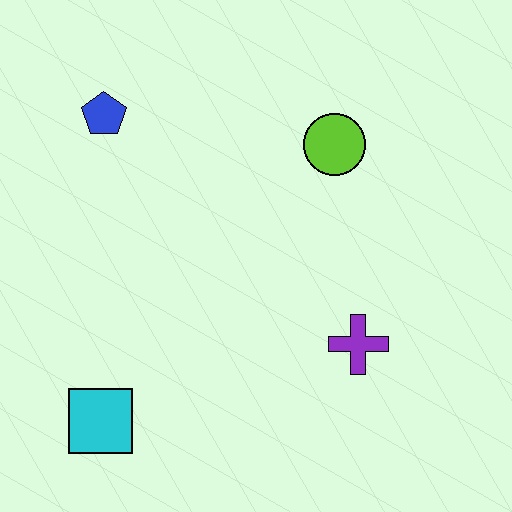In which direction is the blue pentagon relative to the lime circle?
The blue pentagon is to the left of the lime circle.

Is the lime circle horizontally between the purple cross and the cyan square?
Yes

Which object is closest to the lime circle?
The purple cross is closest to the lime circle.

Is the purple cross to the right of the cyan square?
Yes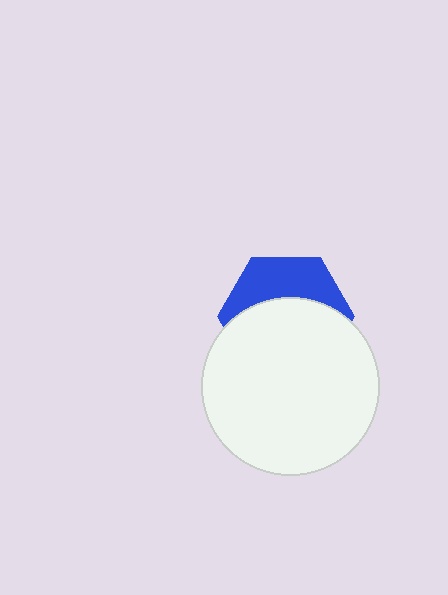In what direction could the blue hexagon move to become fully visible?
The blue hexagon could move up. That would shift it out from behind the white circle entirely.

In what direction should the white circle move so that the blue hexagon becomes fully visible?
The white circle should move down. That is the shortest direction to clear the overlap and leave the blue hexagon fully visible.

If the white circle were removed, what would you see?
You would see the complete blue hexagon.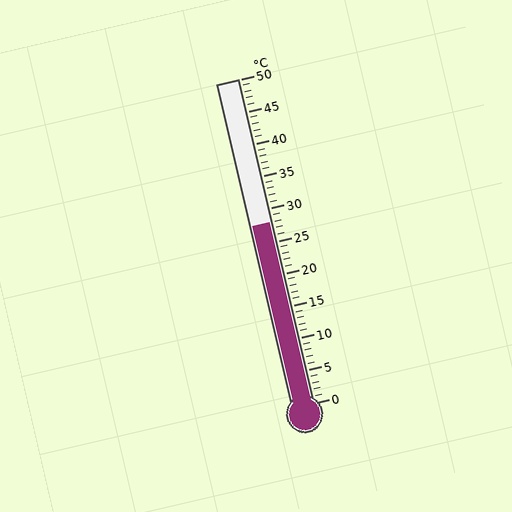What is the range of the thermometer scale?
The thermometer scale ranges from 0°C to 50°C.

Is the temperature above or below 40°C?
The temperature is below 40°C.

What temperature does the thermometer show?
The thermometer shows approximately 28°C.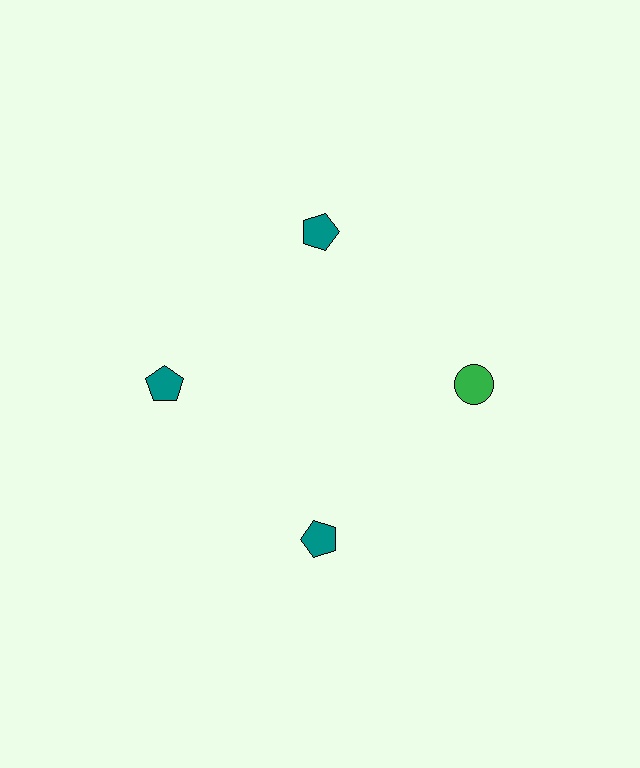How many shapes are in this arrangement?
There are 4 shapes arranged in a ring pattern.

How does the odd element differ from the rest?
It differs in both color (green instead of teal) and shape (circle instead of pentagon).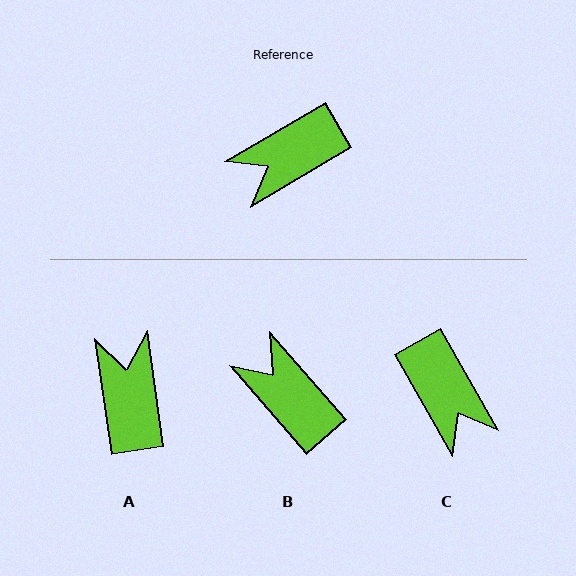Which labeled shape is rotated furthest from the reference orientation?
A, about 112 degrees away.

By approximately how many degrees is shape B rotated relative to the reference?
Approximately 80 degrees clockwise.